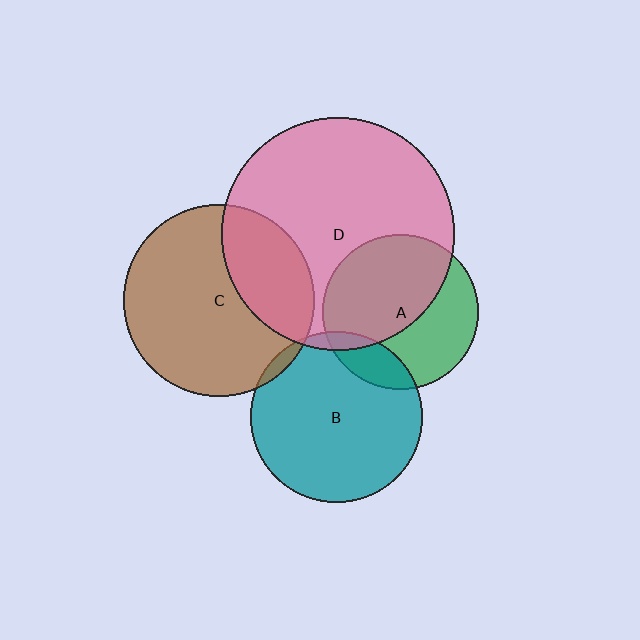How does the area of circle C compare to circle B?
Approximately 1.2 times.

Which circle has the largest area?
Circle D (pink).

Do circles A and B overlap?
Yes.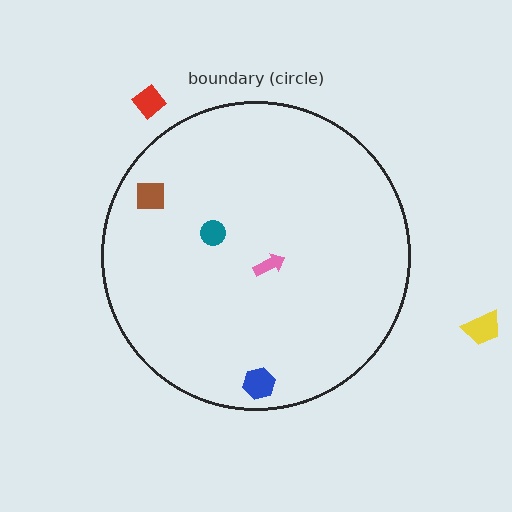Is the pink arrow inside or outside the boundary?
Inside.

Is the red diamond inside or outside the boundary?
Outside.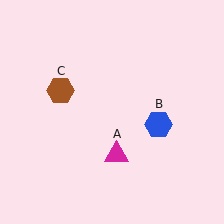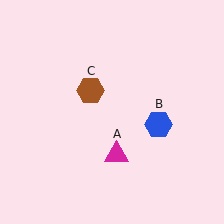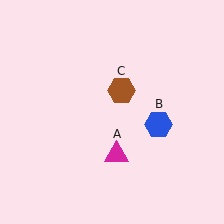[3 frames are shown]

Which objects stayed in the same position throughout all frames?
Magenta triangle (object A) and blue hexagon (object B) remained stationary.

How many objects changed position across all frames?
1 object changed position: brown hexagon (object C).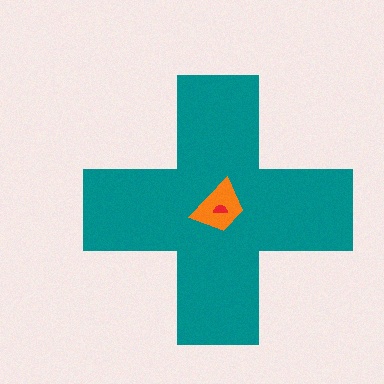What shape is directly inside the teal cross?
The orange trapezoid.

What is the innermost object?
The red semicircle.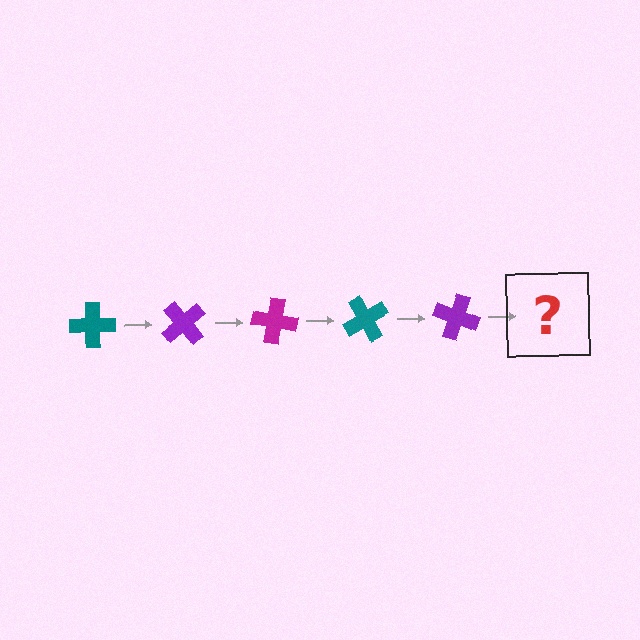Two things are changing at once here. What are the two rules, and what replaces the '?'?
The two rules are that it rotates 50 degrees each step and the color cycles through teal, purple, and magenta. The '?' should be a magenta cross, rotated 250 degrees from the start.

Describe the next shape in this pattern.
It should be a magenta cross, rotated 250 degrees from the start.